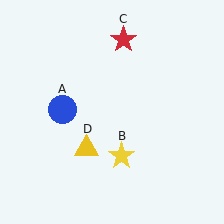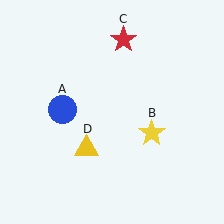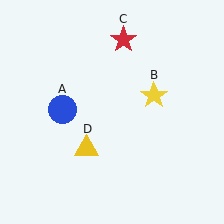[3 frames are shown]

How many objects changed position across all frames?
1 object changed position: yellow star (object B).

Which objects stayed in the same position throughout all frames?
Blue circle (object A) and red star (object C) and yellow triangle (object D) remained stationary.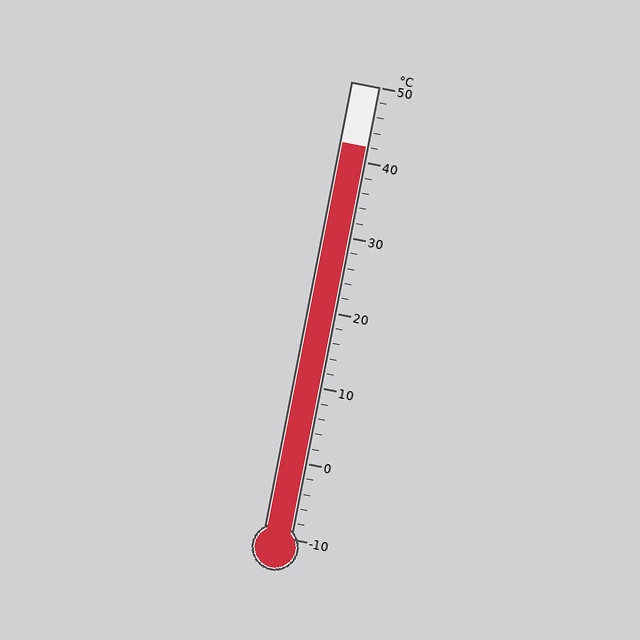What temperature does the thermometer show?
The thermometer shows approximately 42°C.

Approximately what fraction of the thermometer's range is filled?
The thermometer is filled to approximately 85% of its range.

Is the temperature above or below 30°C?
The temperature is above 30°C.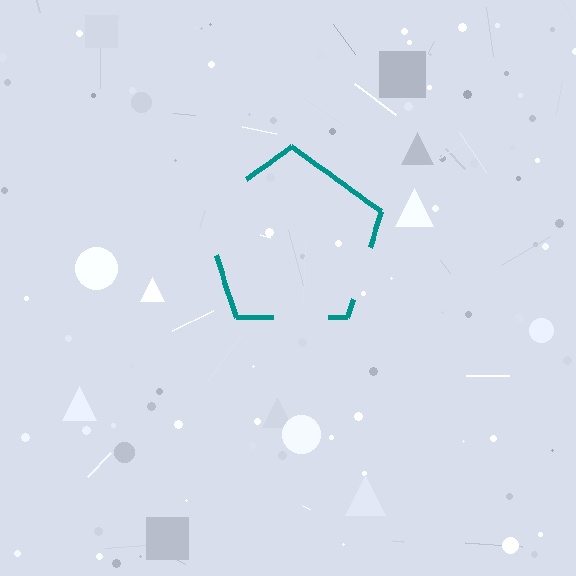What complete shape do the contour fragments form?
The contour fragments form a pentagon.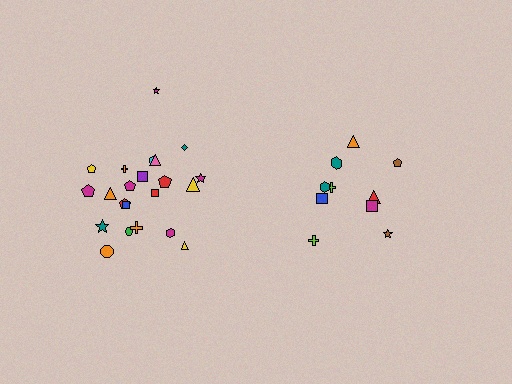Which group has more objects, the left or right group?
The left group.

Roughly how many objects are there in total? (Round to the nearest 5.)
Roughly 30 objects in total.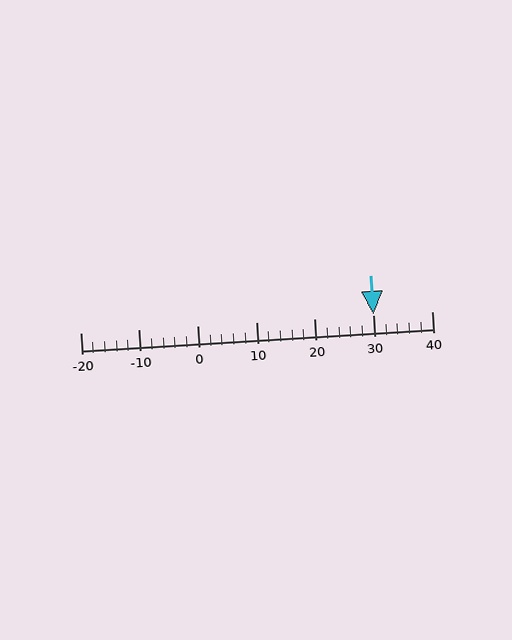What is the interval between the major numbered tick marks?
The major tick marks are spaced 10 units apart.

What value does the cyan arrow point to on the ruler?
The cyan arrow points to approximately 30.